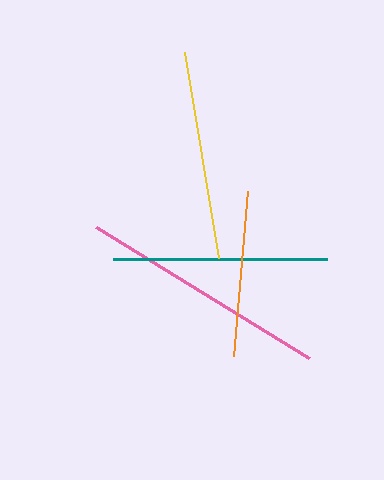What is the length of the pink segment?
The pink segment is approximately 251 pixels long.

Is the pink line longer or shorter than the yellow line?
The pink line is longer than the yellow line.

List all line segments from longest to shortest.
From longest to shortest: pink, teal, yellow, orange.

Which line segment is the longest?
The pink line is the longest at approximately 251 pixels.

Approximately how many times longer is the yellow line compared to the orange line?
The yellow line is approximately 1.3 times the length of the orange line.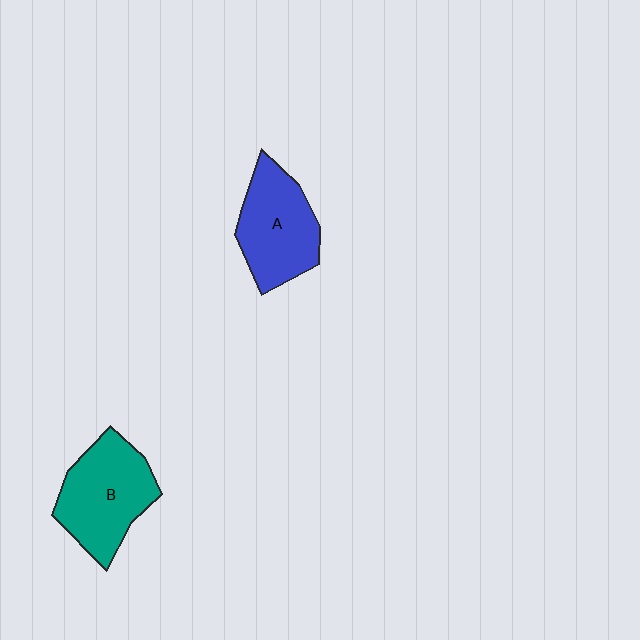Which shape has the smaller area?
Shape A (blue).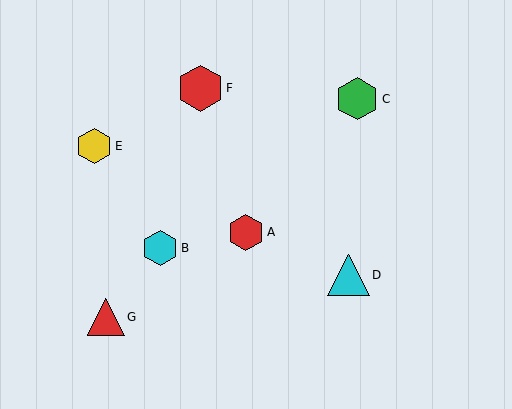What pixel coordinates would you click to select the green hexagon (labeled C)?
Click at (357, 99) to select the green hexagon C.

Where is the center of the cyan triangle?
The center of the cyan triangle is at (348, 275).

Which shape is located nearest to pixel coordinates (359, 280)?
The cyan triangle (labeled D) at (348, 275) is nearest to that location.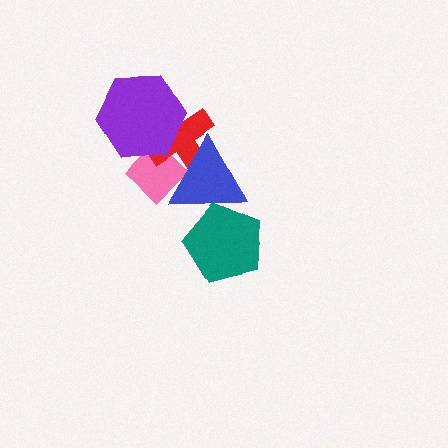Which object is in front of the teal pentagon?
The blue triangle is in front of the teal pentagon.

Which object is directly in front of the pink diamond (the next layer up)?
The red cross is directly in front of the pink diamond.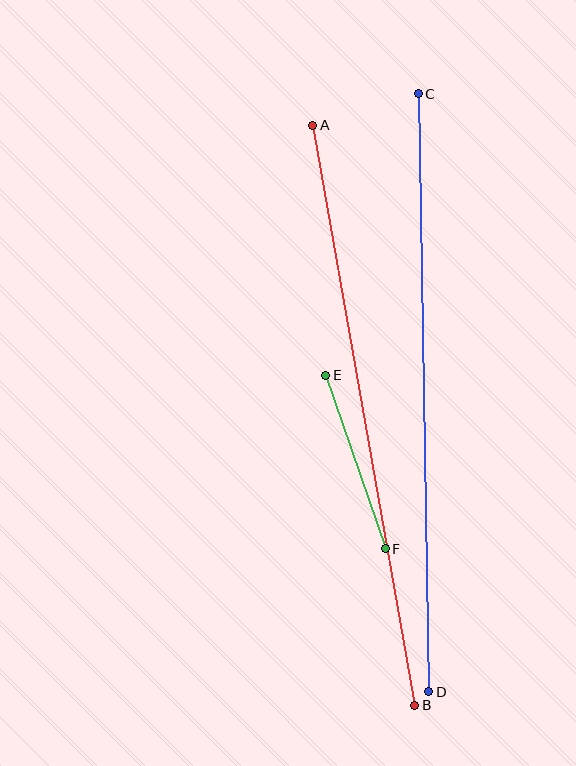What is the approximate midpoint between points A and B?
The midpoint is at approximately (364, 415) pixels.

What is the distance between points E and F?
The distance is approximately 183 pixels.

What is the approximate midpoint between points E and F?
The midpoint is at approximately (356, 462) pixels.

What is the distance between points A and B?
The distance is approximately 589 pixels.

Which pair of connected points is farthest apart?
Points C and D are farthest apart.